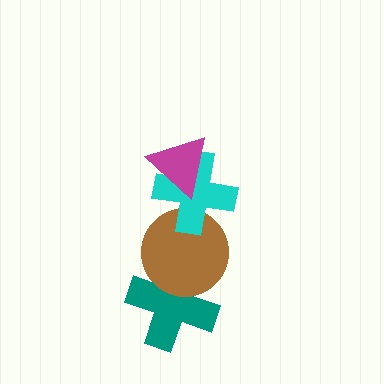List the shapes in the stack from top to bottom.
From top to bottom: the magenta triangle, the cyan cross, the brown circle, the teal cross.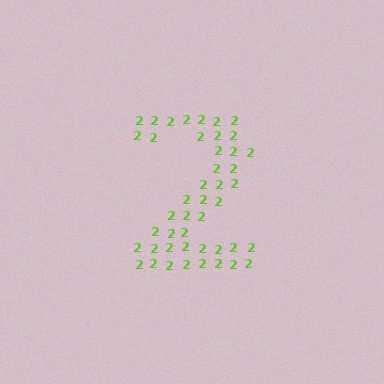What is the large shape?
The large shape is the digit 2.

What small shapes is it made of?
It is made of small digit 2's.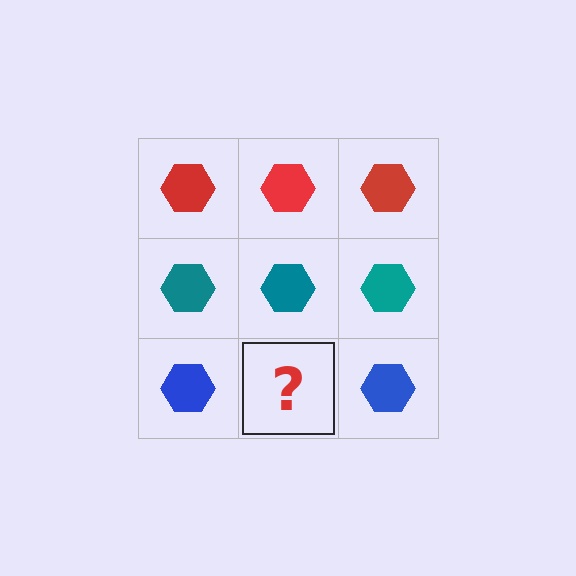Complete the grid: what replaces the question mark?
The question mark should be replaced with a blue hexagon.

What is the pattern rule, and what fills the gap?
The rule is that each row has a consistent color. The gap should be filled with a blue hexagon.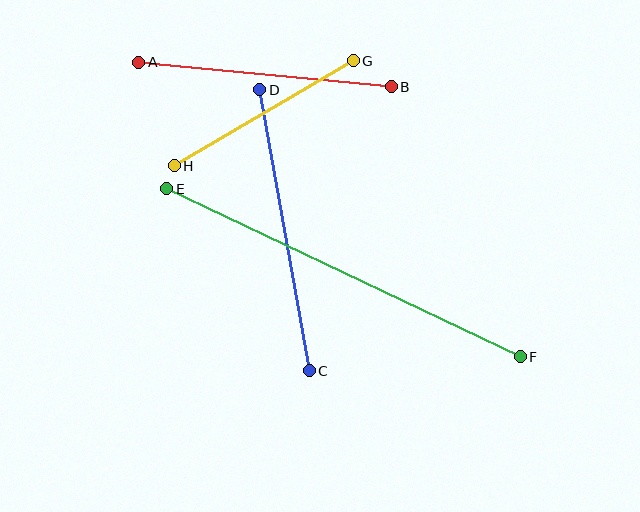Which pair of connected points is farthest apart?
Points E and F are farthest apart.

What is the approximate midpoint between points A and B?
The midpoint is at approximately (265, 74) pixels.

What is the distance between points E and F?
The distance is approximately 391 pixels.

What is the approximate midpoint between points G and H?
The midpoint is at approximately (264, 113) pixels.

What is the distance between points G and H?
The distance is approximately 208 pixels.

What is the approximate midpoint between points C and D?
The midpoint is at approximately (285, 230) pixels.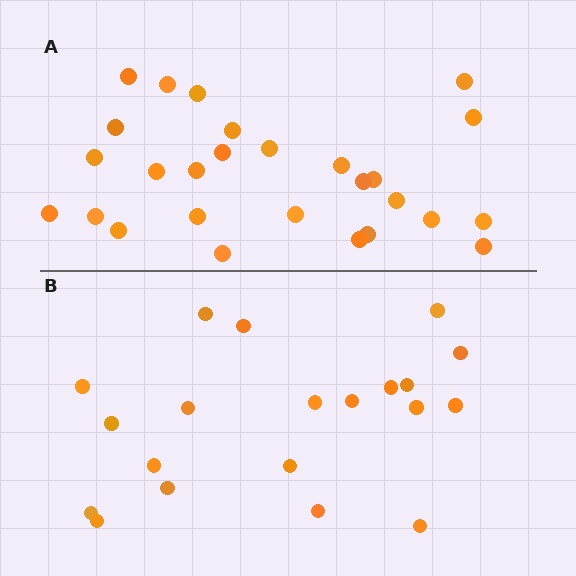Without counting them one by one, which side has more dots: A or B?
Region A (the top region) has more dots.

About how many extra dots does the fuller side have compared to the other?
Region A has roughly 8 or so more dots than region B.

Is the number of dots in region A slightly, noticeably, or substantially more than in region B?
Region A has noticeably more, but not dramatically so. The ratio is roughly 1.4 to 1.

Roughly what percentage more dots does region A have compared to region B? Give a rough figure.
About 35% more.